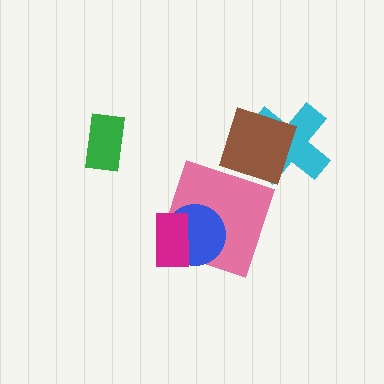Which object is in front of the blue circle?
The magenta rectangle is in front of the blue circle.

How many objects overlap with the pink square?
2 objects overlap with the pink square.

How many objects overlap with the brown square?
1 object overlaps with the brown square.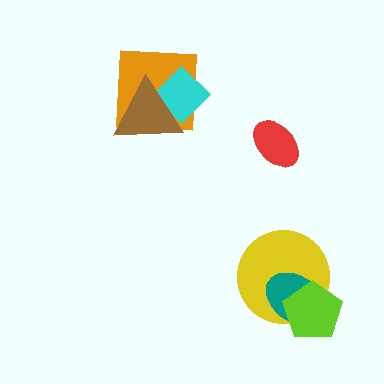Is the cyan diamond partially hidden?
Yes, it is partially covered by another shape.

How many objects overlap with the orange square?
2 objects overlap with the orange square.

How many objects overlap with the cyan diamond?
2 objects overlap with the cyan diamond.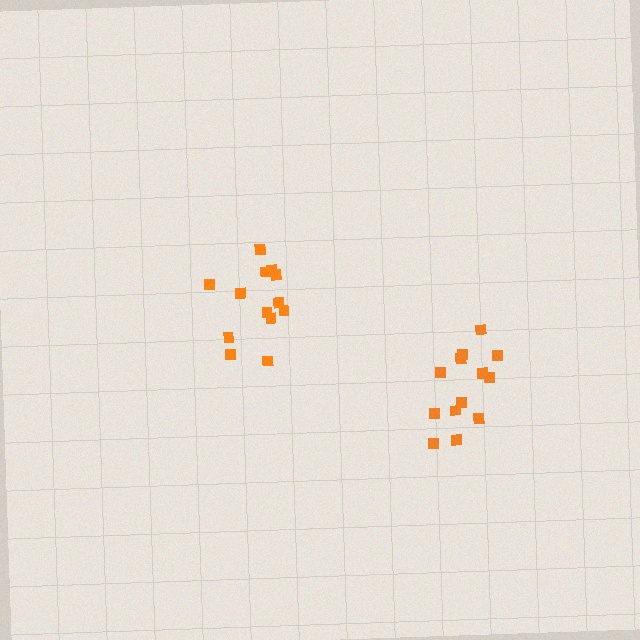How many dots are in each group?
Group 1: 13 dots, Group 2: 13 dots (26 total).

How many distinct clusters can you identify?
There are 2 distinct clusters.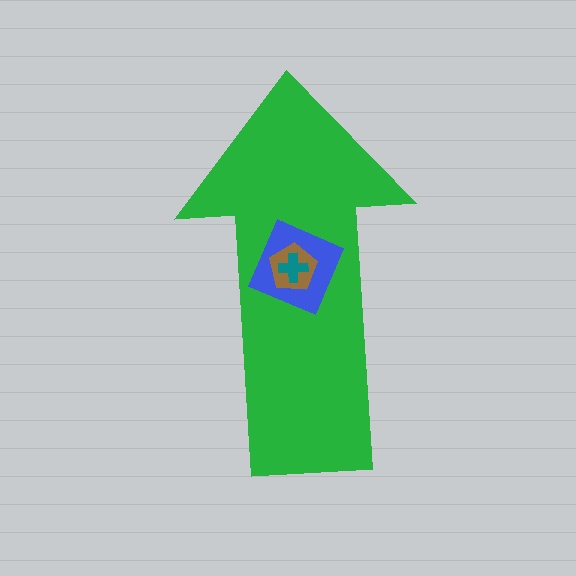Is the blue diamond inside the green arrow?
Yes.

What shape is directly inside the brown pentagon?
The teal cross.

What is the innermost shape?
The teal cross.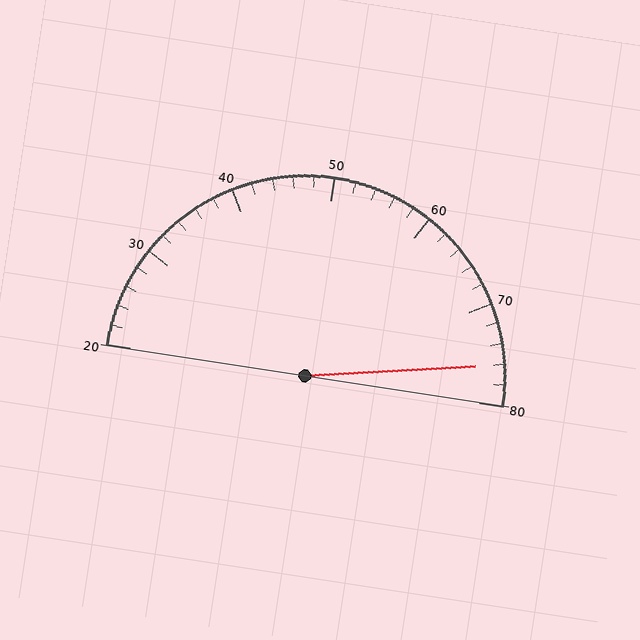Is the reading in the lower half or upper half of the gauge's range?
The reading is in the upper half of the range (20 to 80).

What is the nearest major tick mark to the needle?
The nearest major tick mark is 80.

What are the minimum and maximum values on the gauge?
The gauge ranges from 20 to 80.